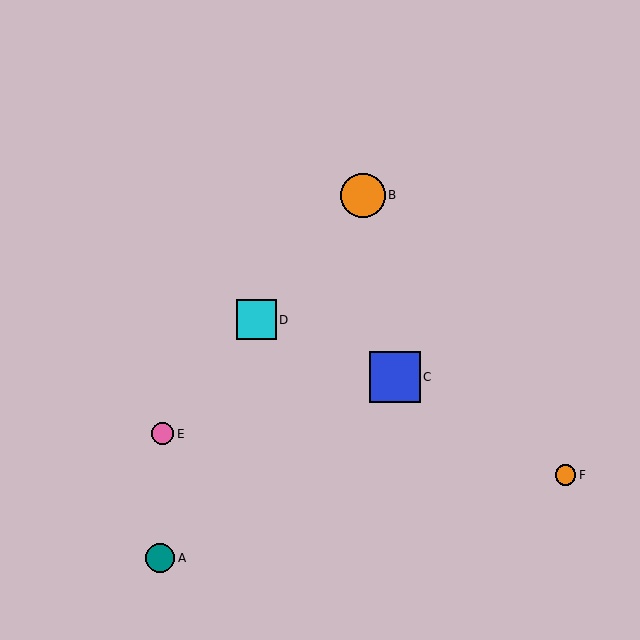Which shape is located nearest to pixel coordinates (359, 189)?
The orange circle (labeled B) at (363, 195) is nearest to that location.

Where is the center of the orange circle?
The center of the orange circle is at (363, 195).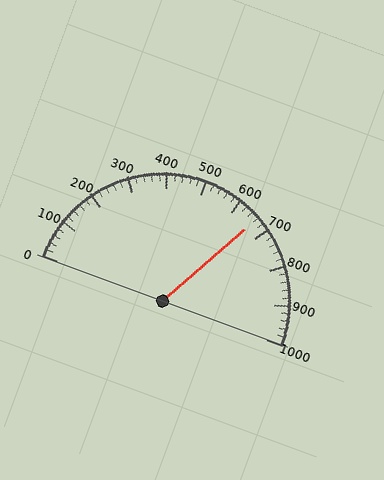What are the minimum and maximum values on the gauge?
The gauge ranges from 0 to 1000.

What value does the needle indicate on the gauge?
The needle indicates approximately 660.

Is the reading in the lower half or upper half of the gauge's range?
The reading is in the upper half of the range (0 to 1000).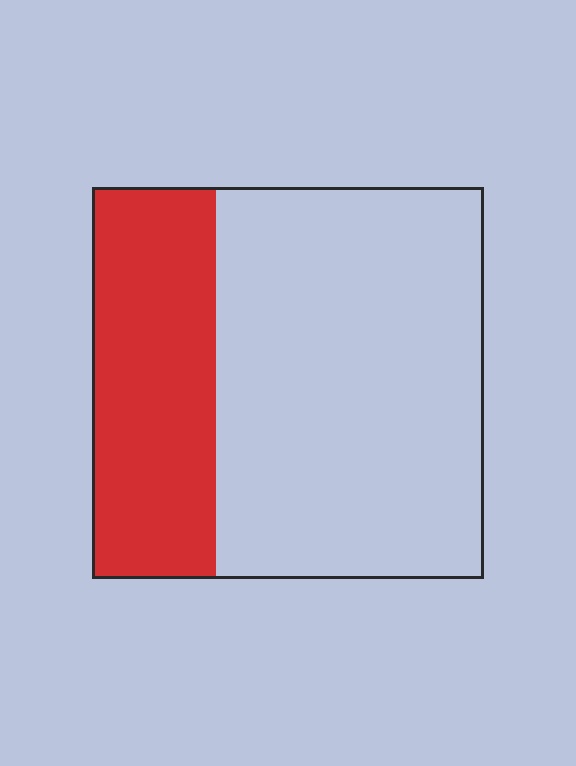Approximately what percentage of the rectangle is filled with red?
Approximately 30%.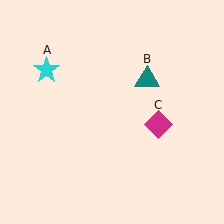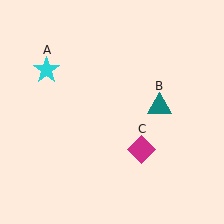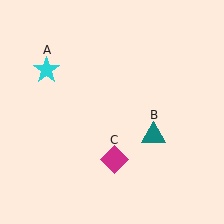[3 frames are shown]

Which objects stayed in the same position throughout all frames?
Cyan star (object A) remained stationary.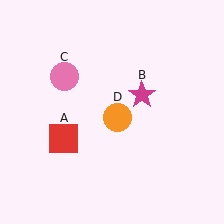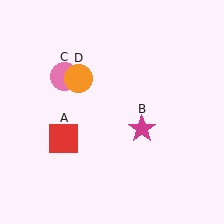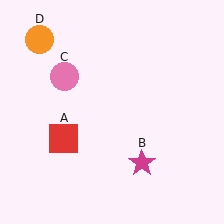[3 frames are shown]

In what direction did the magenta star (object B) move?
The magenta star (object B) moved down.